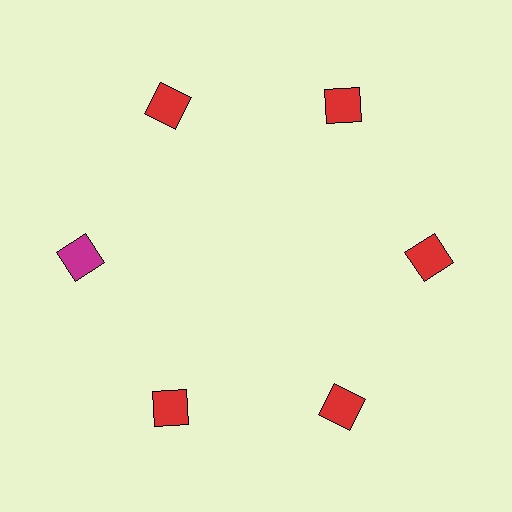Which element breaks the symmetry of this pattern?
The magenta diamond at roughly the 9 o'clock position breaks the symmetry. All other shapes are red diamonds.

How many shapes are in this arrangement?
There are 6 shapes arranged in a ring pattern.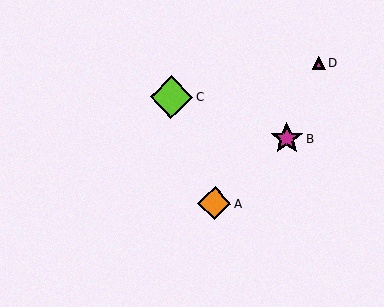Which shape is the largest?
The lime diamond (labeled C) is the largest.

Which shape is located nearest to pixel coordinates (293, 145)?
The magenta star (labeled B) at (287, 139) is nearest to that location.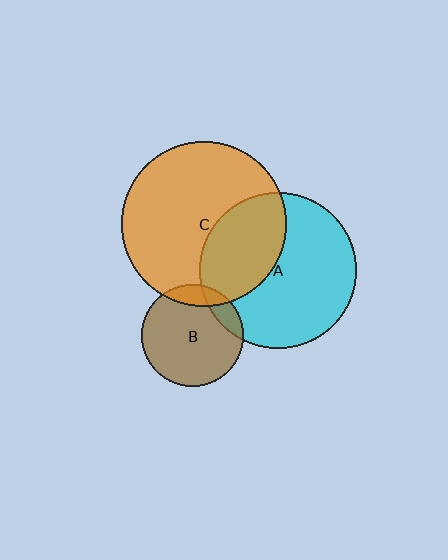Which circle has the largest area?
Circle C (orange).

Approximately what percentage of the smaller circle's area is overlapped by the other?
Approximately 10%.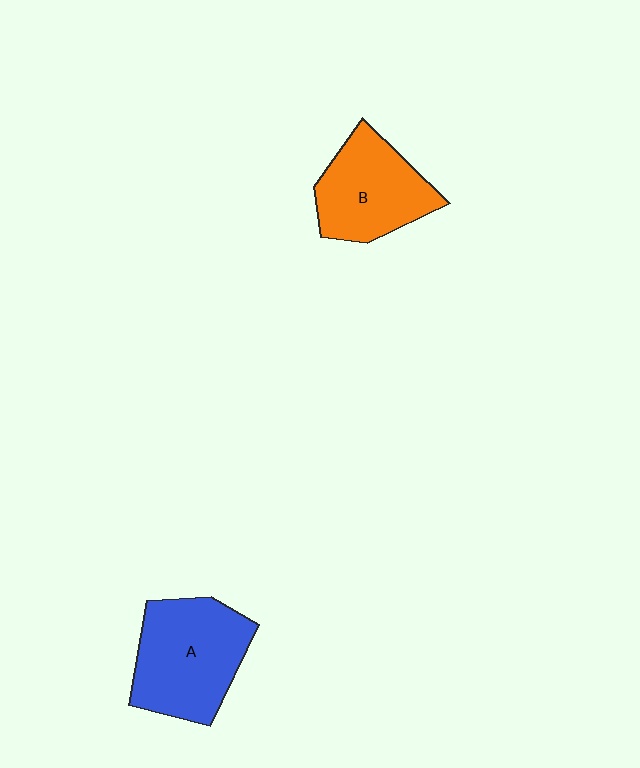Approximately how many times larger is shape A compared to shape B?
Approximately 1.2 times.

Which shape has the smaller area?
Shape B (orange).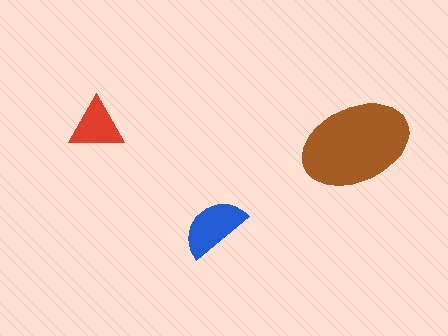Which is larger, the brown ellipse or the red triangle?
The brown ellipse.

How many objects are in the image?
There are 3 objects in the image.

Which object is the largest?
The brown ellipse.